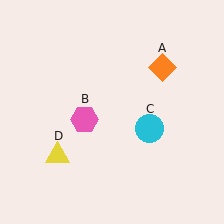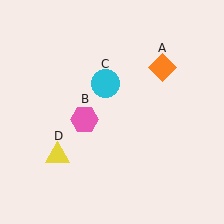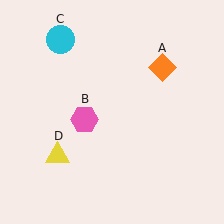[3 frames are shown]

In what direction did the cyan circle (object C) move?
The cyan circle (object C) moved up and to the left.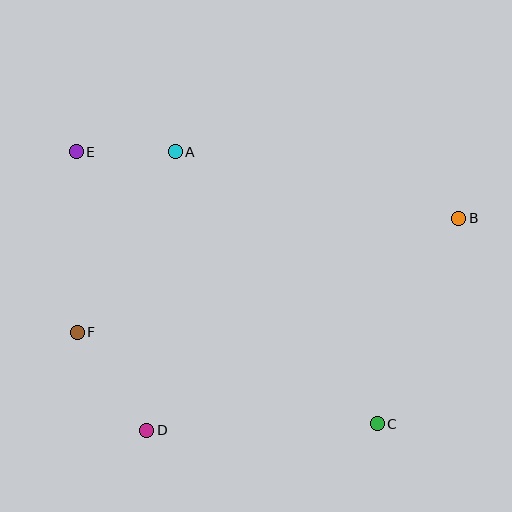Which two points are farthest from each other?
Points C and E are farthest from each other.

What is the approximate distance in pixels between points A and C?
The distance between A and C is approximately 339 pixels.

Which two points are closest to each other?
Points A and E are closest to each other.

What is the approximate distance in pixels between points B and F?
The distance between B and F is approximately 398 pixels.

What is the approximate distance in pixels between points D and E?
The distance between D and E is approximately 288 pixels.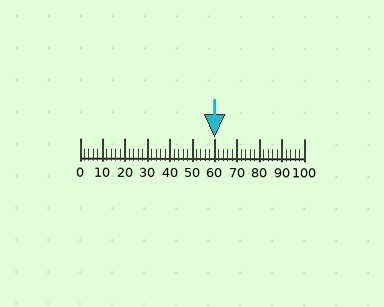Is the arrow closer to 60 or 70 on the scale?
The arrow is closer to 60.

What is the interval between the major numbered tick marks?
The major tick marks are spaced 10 units apart.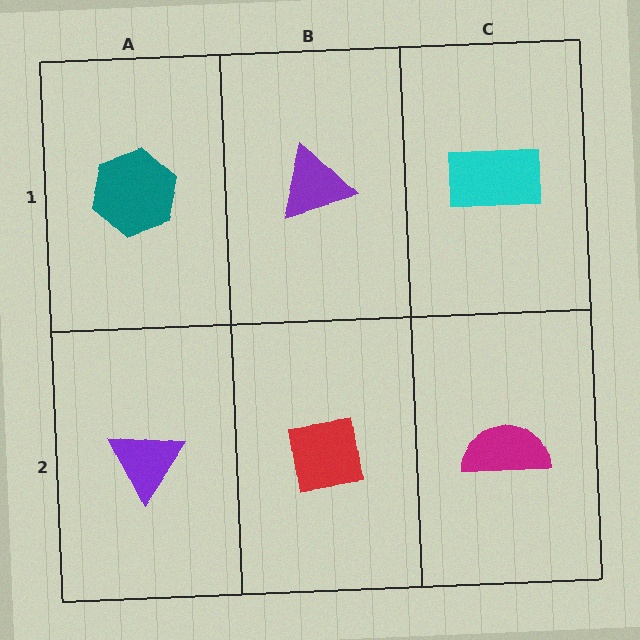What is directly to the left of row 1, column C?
A purple triangle.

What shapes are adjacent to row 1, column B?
A red square (row 2, column B), a teal hexagon (row 1, column A), a cyan rectangle (row 1, column C).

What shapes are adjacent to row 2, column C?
A cyan rectangle (row 1, column C), a red square (row 2, column B).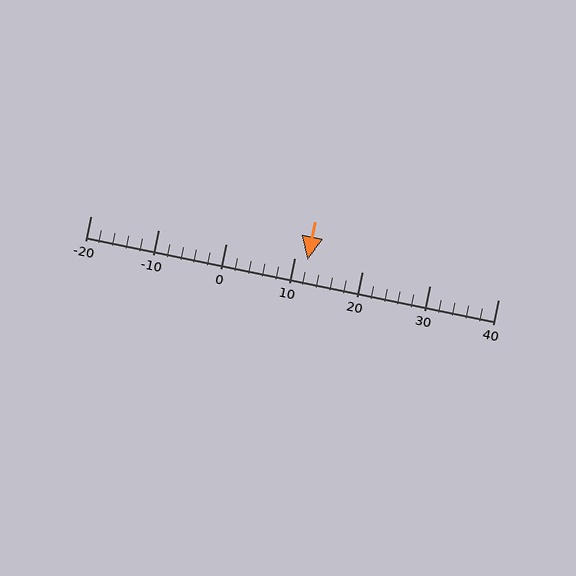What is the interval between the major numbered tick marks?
The major tick marks are spaced 10 units apart.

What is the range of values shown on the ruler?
The ruler shows values from -20 to 40.